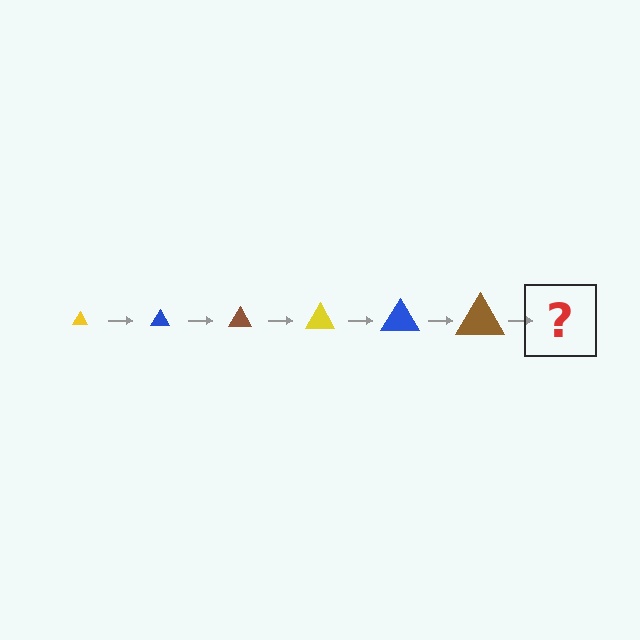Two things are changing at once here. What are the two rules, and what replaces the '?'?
The two rules are that the triangle grows larger each step and the color cycles through yellow, blue, and brown. The '?' should be a yellow triangle, larger than the previous one.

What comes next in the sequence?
The next element should be a yellow triangle, larger than the previous one.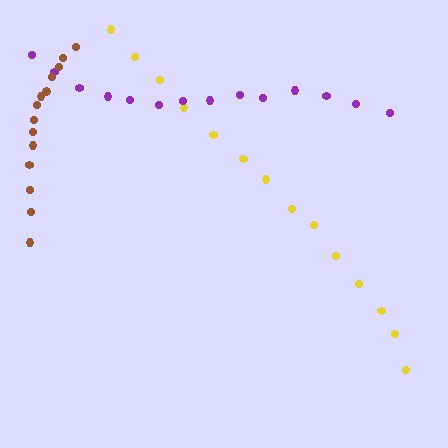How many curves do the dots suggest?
There are 3 distinct paths.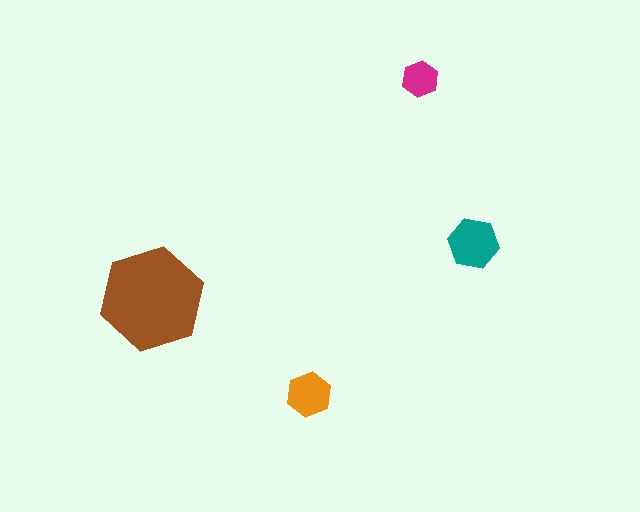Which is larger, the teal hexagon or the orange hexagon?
The teal one.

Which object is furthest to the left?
The brown hexagon is leftmost.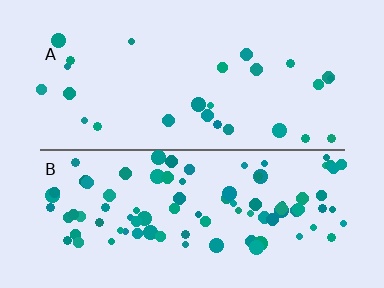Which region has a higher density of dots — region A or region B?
B (the bottom).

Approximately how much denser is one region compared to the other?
Approximately 3.4× — region B over region A.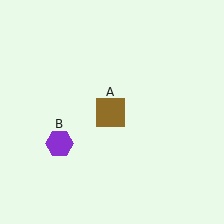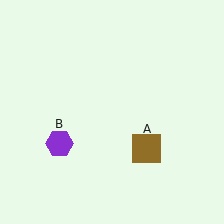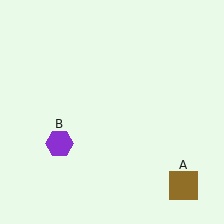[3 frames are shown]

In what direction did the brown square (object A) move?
The brown square (object A) moved down and to the right.